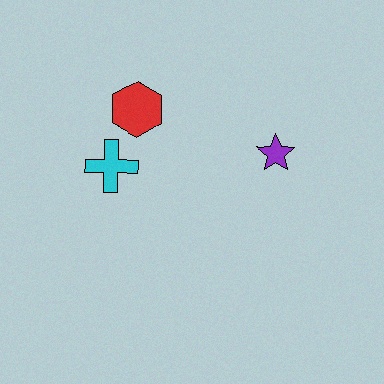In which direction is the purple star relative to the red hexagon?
The purple star is to the right of the red hexagon.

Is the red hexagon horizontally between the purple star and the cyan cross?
Yes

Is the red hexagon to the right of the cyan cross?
Yes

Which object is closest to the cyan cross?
The red hexagon is closest to the cyan cross.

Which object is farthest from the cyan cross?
The purple star is farthest from the cyan cross.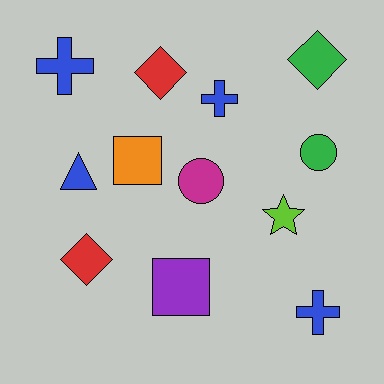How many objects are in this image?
There are 12 objects.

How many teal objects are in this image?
There are no teal objects.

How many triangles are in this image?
There is 1 triangle.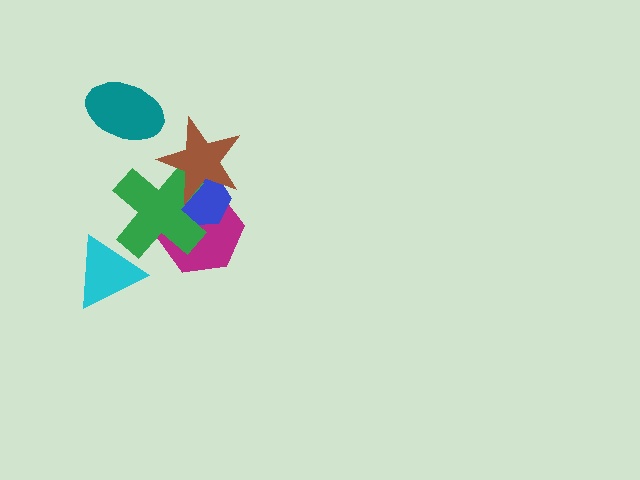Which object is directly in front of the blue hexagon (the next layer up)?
The green cross is directly in front of the blue hexagon.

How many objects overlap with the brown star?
3 objects overlap with the brown star.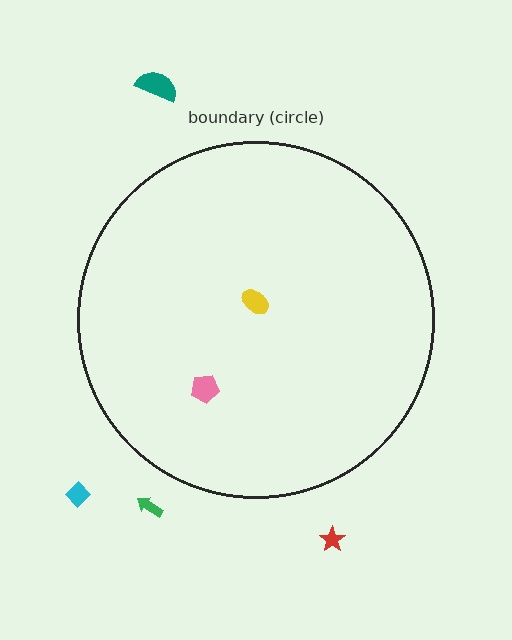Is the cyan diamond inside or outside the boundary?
Outside.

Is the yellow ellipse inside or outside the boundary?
Inside.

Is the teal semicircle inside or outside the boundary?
Outside.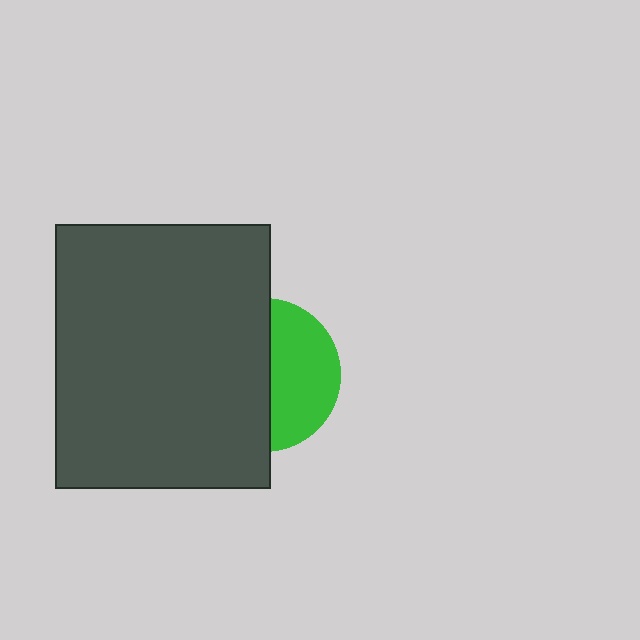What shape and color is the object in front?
The object in front is a dark gray rectangle.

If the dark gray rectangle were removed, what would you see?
You would see the complete green circle.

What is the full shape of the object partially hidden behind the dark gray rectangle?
The partially hidden object is a green circle.